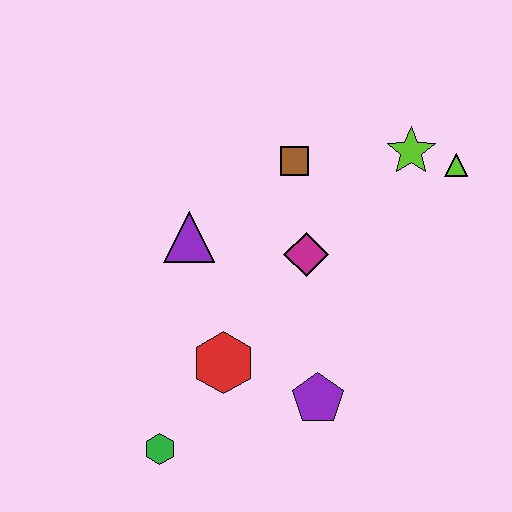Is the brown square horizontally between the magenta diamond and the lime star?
No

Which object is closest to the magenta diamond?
The brown square is closest to the magenta diamond.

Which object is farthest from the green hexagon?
The lime triangle is farthest from the green hexagon.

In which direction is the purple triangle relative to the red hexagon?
The purple triangle is above the red hexagon.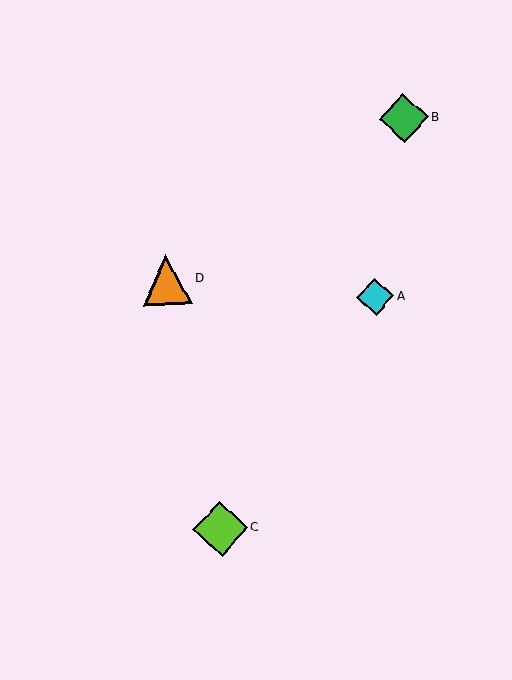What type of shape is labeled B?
Shape B is a green diamond.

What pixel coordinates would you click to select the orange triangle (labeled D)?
Click at (167, 280) to select the orange triangle D.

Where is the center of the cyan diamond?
The center of the cyan diamond is at (375, 297).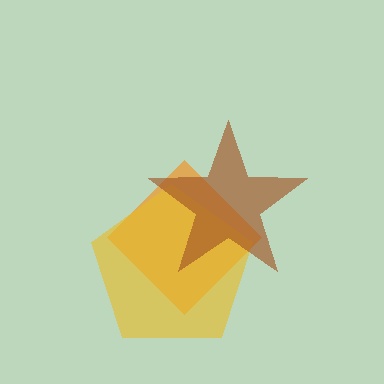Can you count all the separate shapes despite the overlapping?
Yes, there are 3 separate shapes.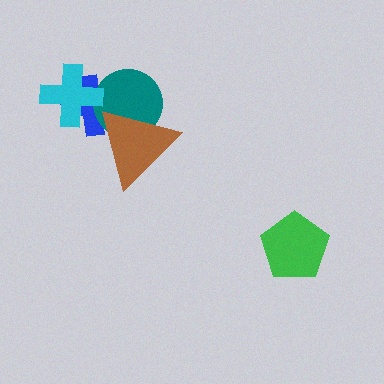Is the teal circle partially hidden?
Yes, it is partially covered by another shape.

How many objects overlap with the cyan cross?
2 objects overlap with the cyan cross.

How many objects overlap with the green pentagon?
0 objects overlap with the green pentagon.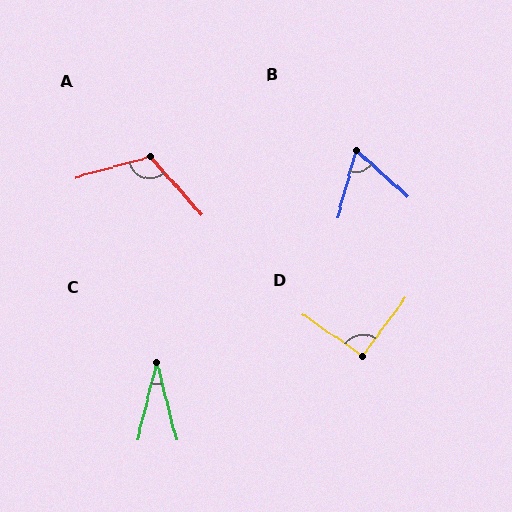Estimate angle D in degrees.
Approximately 92 degrees.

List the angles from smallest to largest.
C (28°), B (63°), D (92°), A (115°).